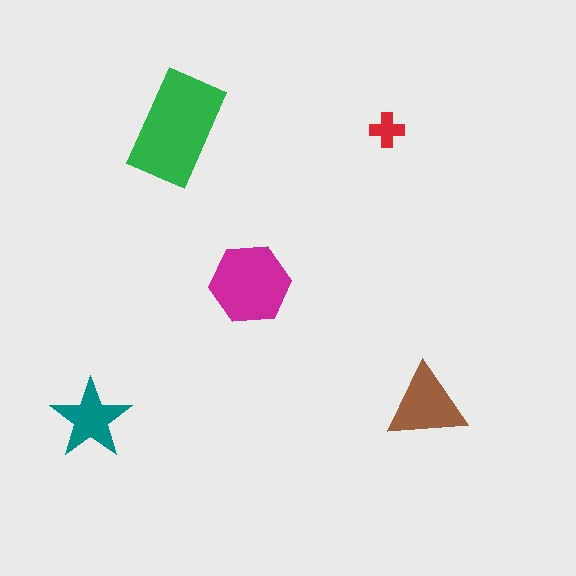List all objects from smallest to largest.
The red cross, the teal star, the brown triangle, the magenta hexagon, the green rectangle.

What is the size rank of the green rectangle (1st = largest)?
1st.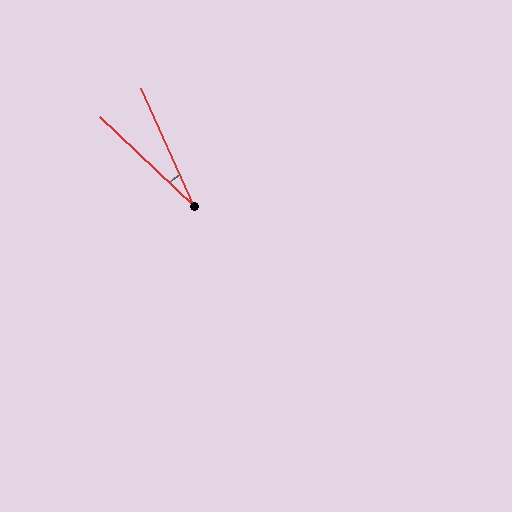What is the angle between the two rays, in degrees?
Approximately 23 degrees.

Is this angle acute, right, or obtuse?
It is acute.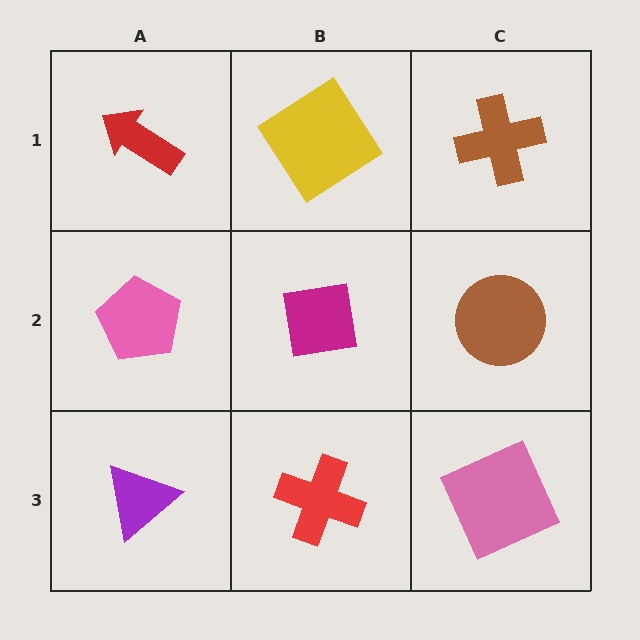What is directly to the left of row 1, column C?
A yellow diamond.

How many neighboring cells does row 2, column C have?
3.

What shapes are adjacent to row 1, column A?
A pink pentagon (row 2, column A), a yellow diamond (row 1, column B).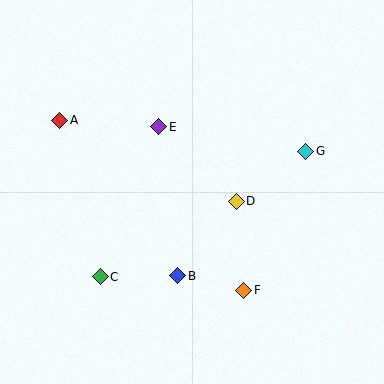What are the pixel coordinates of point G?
Point G is at (306, 151).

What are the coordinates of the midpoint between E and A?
The midpoint between E and A is at (109, 124).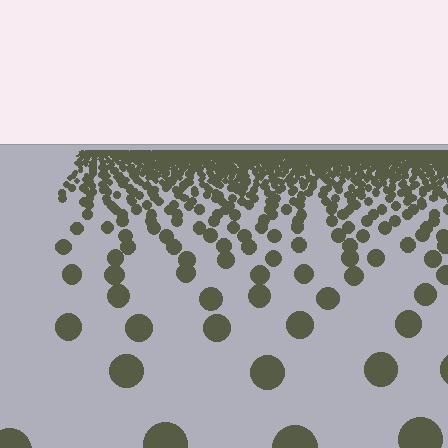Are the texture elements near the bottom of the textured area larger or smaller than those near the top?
Larger. Near the bottom, elements are closer to the viewer and appear at a bigger on-screen size.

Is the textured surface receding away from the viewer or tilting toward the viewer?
The surface is receding away from the viewer. Texture elements get smaller and denser toward the top.